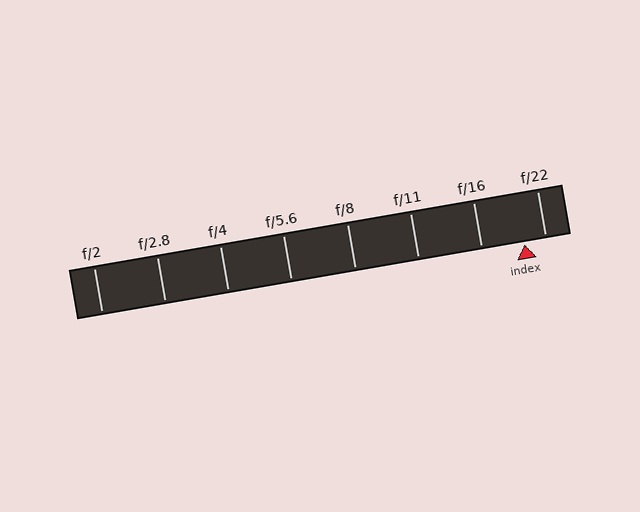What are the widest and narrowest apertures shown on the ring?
The widest aperture shown is f/2 and the narrowest is f/22.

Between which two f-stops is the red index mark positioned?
The index mark is between f/16 and f/22.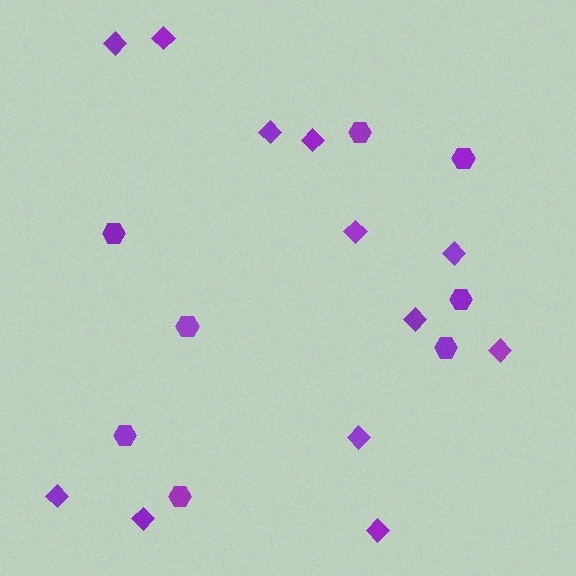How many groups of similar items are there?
There are 2 groups: one group of hexagons (8) and one group of diamonds (12).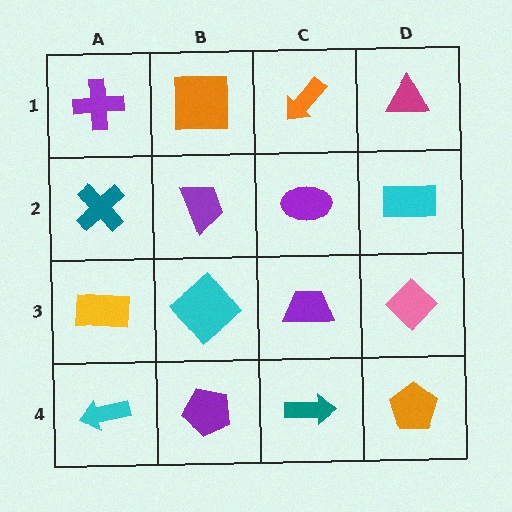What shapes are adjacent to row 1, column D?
A cyan rectangle (row 2, column D), an orange arrow (row 1, column C).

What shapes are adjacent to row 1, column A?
A teal cross (row 2, column A), an orange square (row 1, column B).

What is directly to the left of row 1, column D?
An orange arrow.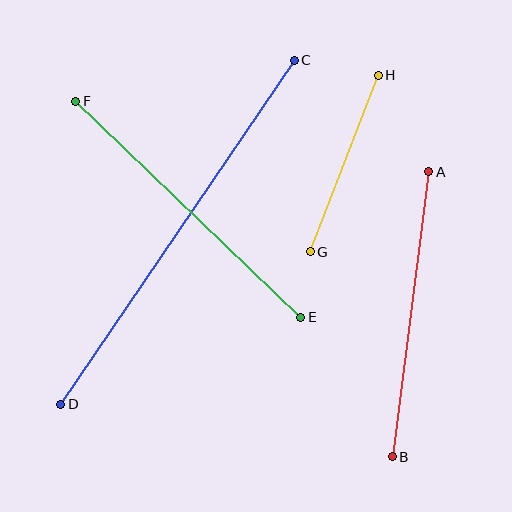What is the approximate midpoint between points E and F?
The midpoint is at approximately (188, 209) pixels.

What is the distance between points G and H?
The distance is approximately 190 pixels.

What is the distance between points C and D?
The distance is approximately 416 pixels.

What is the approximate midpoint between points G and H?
The midpoint is at approximately (344, 164) pixels.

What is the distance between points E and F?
The distance is approximately 312 pixels.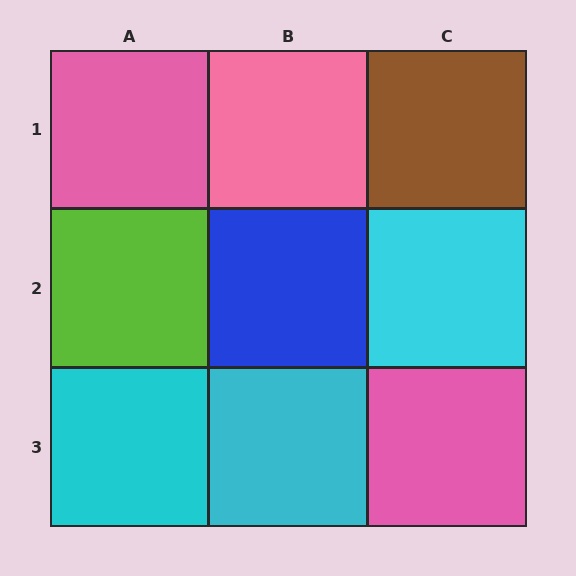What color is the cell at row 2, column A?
Lime.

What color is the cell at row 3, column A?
Cyan.